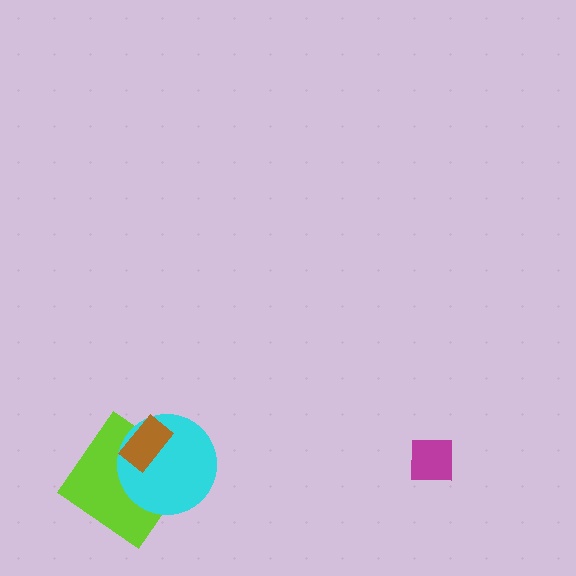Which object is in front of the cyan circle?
The brown rectangle is in front of the cyan circle.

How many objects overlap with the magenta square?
0 objects overlap with the magenta square.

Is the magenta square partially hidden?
No, no other shape covers it.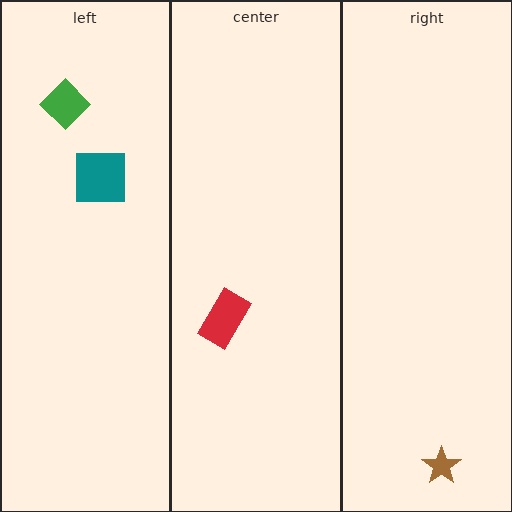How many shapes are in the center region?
1.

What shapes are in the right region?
The brown star.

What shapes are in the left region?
The teal square, the green diamond.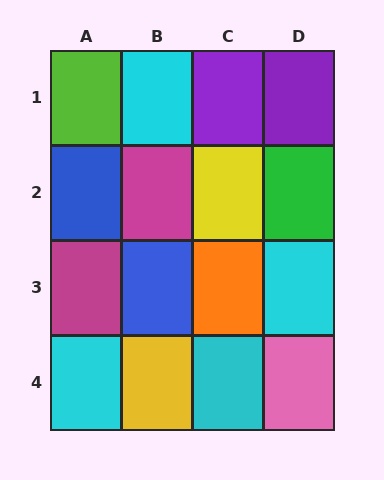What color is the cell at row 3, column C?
Orange.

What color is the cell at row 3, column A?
Magenta.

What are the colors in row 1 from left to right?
Lime, cyan, purple, purple.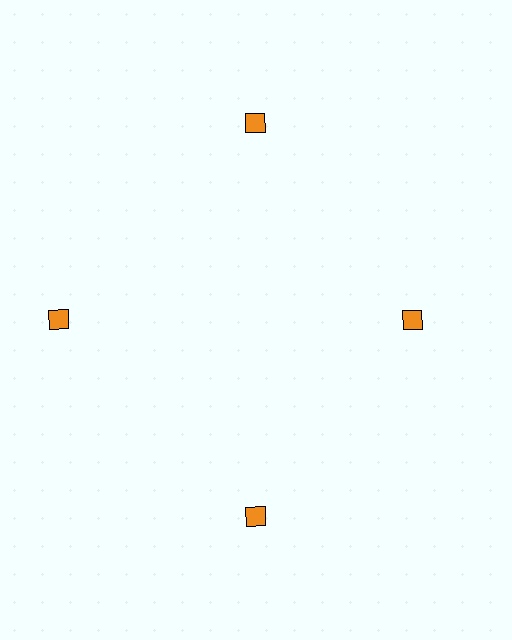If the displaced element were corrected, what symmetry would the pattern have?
It would have 4-fold rotational symmetry — the pattern would map onto itself every 90 degrees.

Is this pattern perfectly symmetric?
No. The 4 orange diamonds are arranged in a ring, but one element near the 3 o'clock position is pulled inward toward the center, breaking the 4-fold rotational symmetry.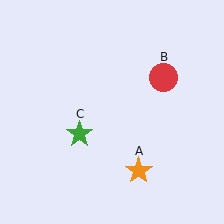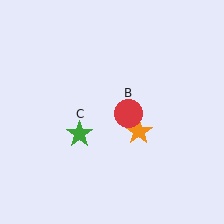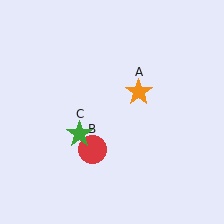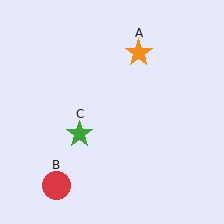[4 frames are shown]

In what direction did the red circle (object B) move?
The red circle (object B) moved down and to the left.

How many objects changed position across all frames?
2 objects changed position: orange star (object A), red circle (object B).